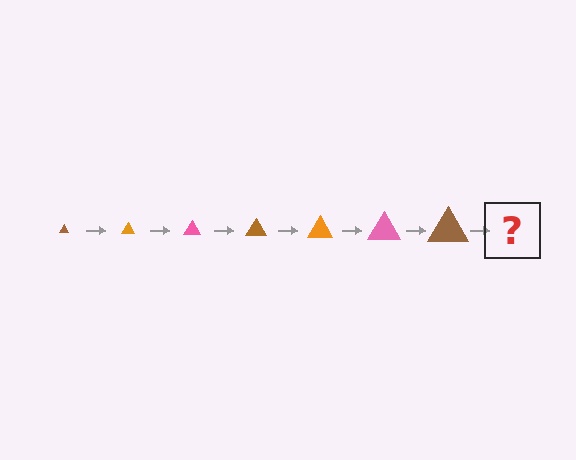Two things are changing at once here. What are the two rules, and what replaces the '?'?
The two rules are that the triangle grows larger each step and the color cycles through brown, orange, and pink. The '?' should be an orange triangle, larger than the previous one.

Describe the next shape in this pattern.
It should be an orange triangle, larger than the previous one.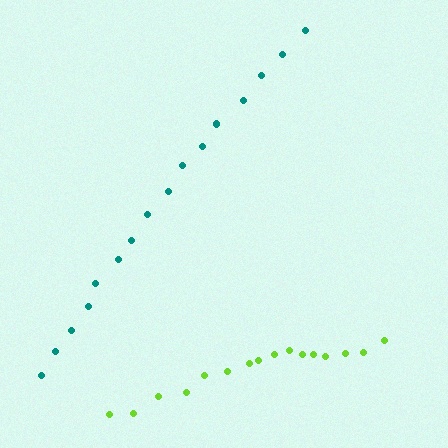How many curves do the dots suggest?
There are 2 distinct paths.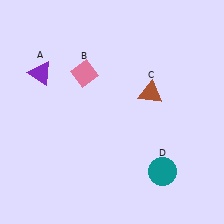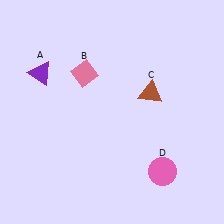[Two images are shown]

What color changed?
The circle (D) changed from teal in Image 1 to pink in Image 2.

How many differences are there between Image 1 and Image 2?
There is 1 difference between the two images.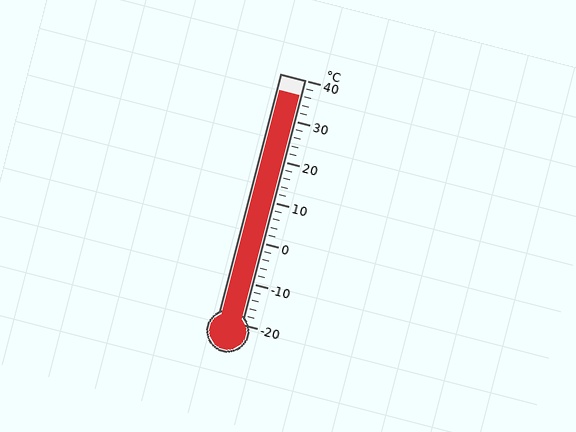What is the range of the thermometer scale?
The thermometer scale ranges from -20°C to 40°C.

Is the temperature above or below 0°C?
The temperature is above 0°C.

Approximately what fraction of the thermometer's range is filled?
The thermometer is filled to approximately 95% of its range.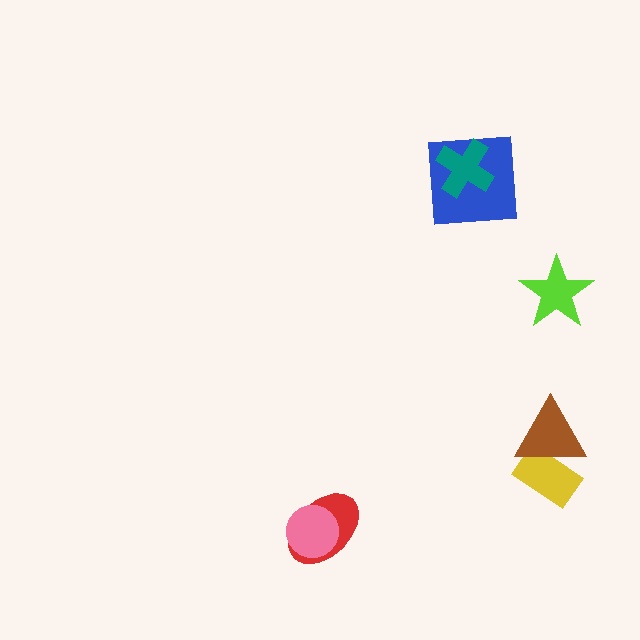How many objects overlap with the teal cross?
1 object overlaps with the teal cross.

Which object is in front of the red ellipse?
The pink circle is in front of the red ellipse.